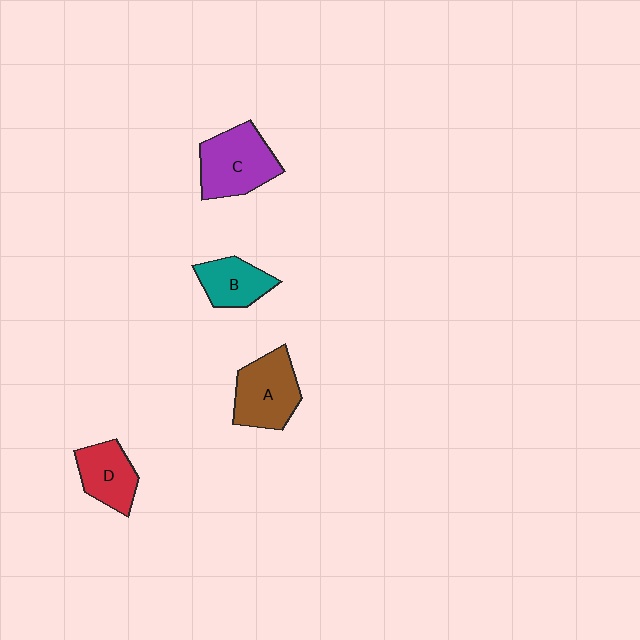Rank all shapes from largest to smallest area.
From largest to smallest: C (purple), A (brown), D (red), B (teal).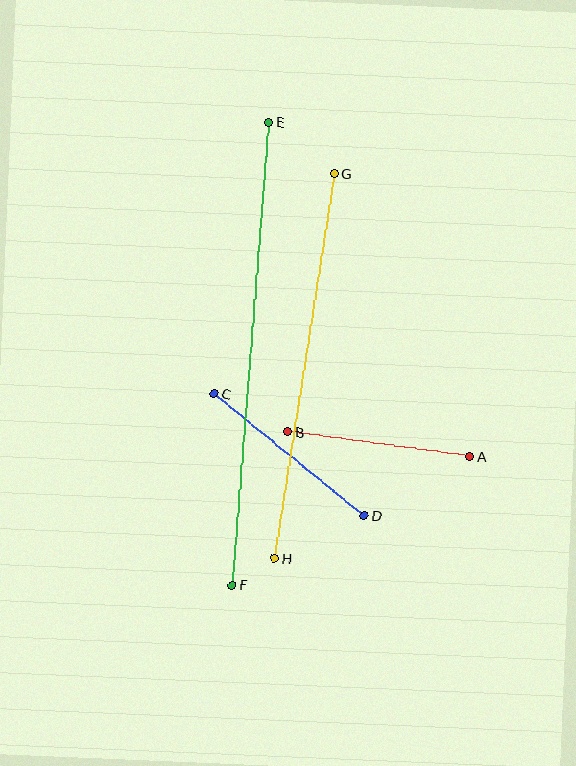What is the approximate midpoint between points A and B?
The midpoint is at approximately (379, 444) pixels.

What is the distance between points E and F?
The distance is approximately 464 pixels.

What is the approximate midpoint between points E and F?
The midpoint is at approximately (250, 354) pixels.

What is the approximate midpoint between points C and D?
The midpoint is at approximately (289, 455) pixels.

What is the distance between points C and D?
The distance is approximately 193 pixels.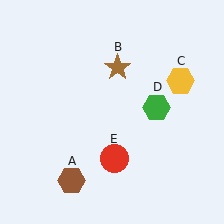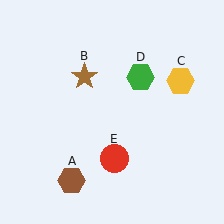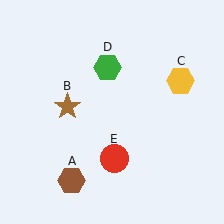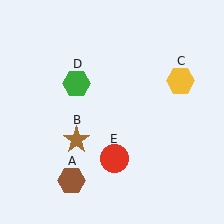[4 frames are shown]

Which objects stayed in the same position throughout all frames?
Brown hexagon (object A) and yellow hexagon (object C) and red circle (object E) remained stationary.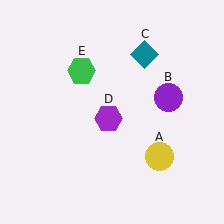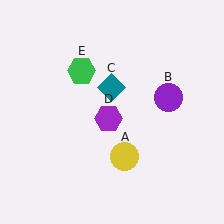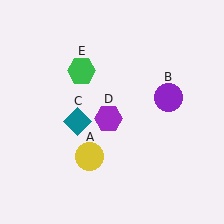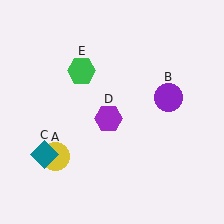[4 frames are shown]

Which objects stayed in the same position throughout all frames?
Purple circle (object B) and purple hexagon (object D) and green hexagon (object E) remained stationary.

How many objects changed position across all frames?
2 objects changed position: yellow circle (object A), teal diamond (object C).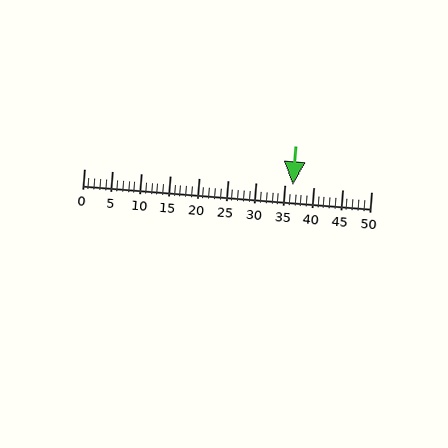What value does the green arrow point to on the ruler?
The green arrow points to approximately 36.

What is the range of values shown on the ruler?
The ruler shows values from 0 to 50.